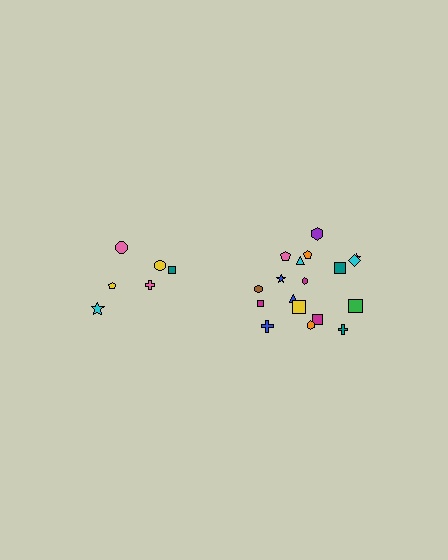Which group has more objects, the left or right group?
The right group.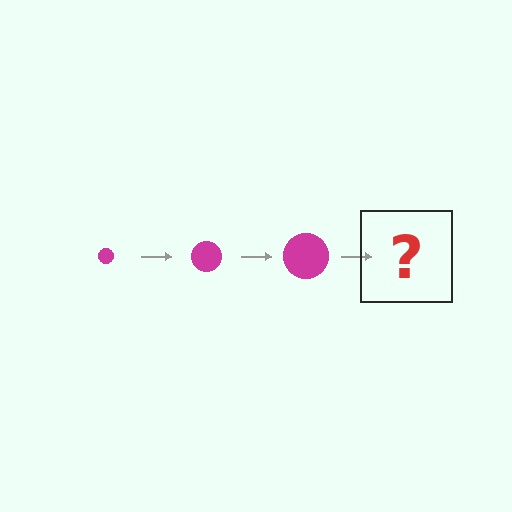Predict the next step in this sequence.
The next step is a magenta circle, larger than the previous one.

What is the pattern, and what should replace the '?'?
The pattern is that the circle gets progressively larger each step. The '?' should be a magenta circle, larger than the previous one.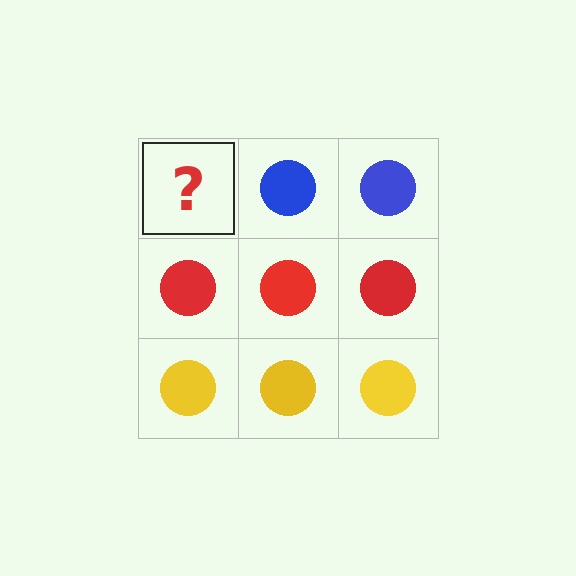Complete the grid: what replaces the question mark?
The question mark should be replaced with a blue circle.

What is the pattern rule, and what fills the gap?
The rule is that each row has a consistent color. The gap should be filled with a blue circle.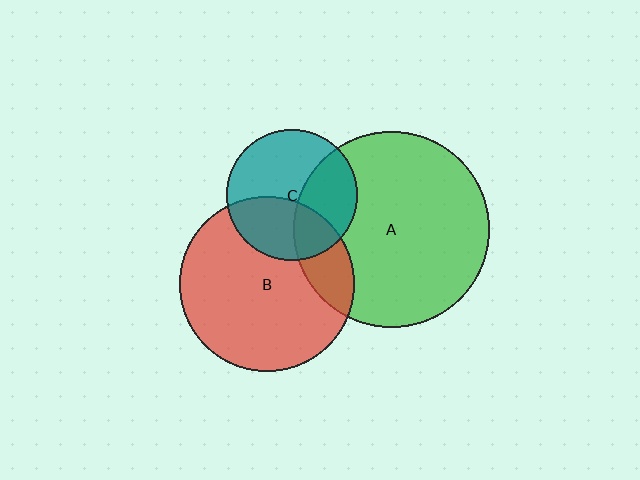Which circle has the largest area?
Circle A (green).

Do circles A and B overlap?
Yes.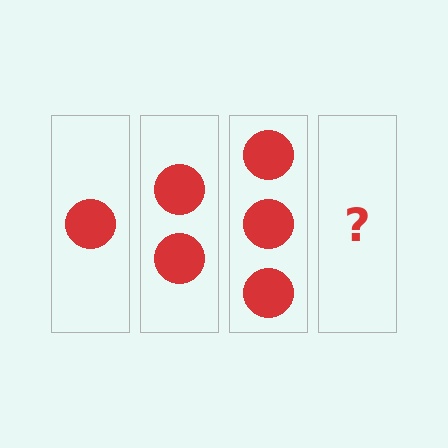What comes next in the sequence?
The next element should be 4 circles.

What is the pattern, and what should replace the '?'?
The pattern is that each step adds one more circle. The '?' should be 4 circles.